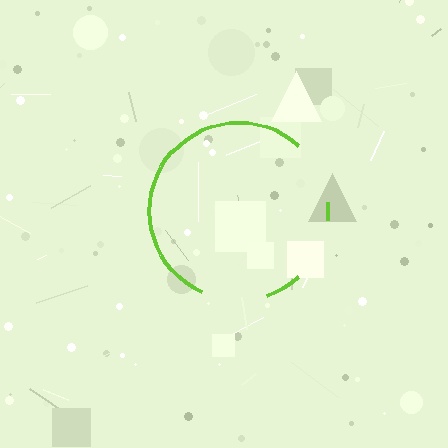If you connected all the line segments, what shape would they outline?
They would outline a circle.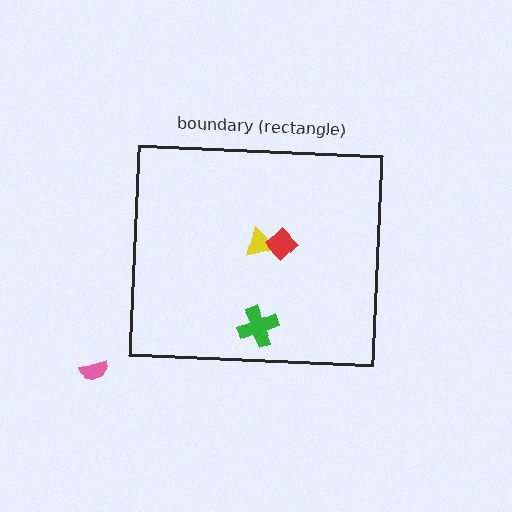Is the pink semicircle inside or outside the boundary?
Outside.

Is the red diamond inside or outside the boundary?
Inside.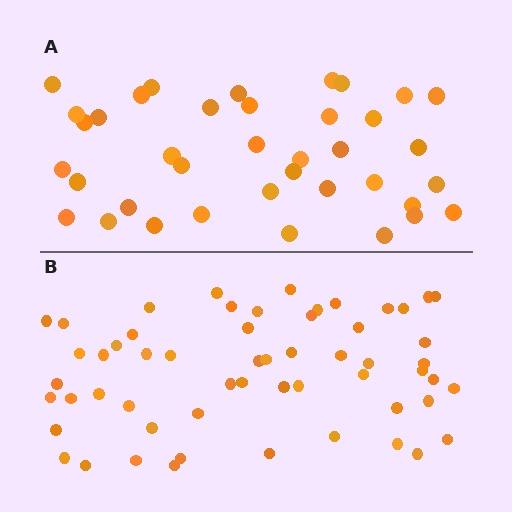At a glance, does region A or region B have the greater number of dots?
Region B (the bottom region) has more dots.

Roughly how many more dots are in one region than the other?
Region B has approximately 20 more dots than region A.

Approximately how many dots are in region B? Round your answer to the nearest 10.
About 60 dots. (The exact count is 57, which rounds to 60.)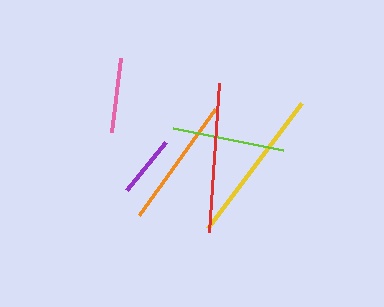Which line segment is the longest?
The yellow line is the longest at approximately 156 pixels.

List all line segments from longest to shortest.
From longest to shortest: yellow, red, orange, lime, pink, purple.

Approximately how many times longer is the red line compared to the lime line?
The red line is approximately 1.3 times the length of the lime line.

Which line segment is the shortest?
The purple line is the shortest at approximately 62 pixels.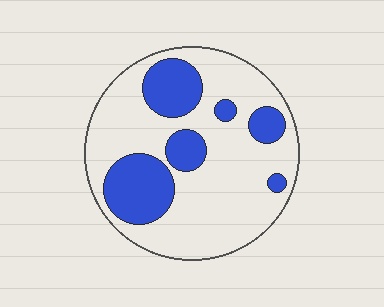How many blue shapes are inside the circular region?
6.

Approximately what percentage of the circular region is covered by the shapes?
Approximately 30%.